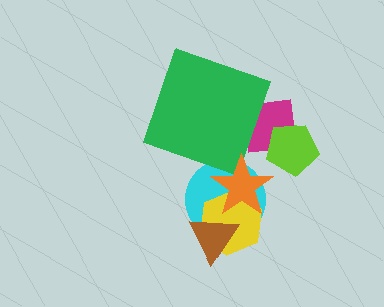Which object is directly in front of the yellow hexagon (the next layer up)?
The orange star is directly in front of the yellow hexagon.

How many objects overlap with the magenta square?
2 objects overlap with the magenta square.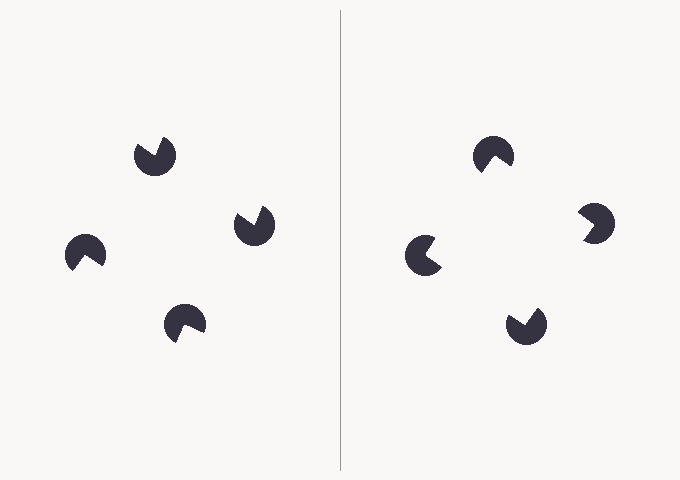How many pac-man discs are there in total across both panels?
8 — 4 on each side.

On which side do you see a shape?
An illusory square appears on the right side. On the left side the wedge cuts are rotated, so no coherent shape forms.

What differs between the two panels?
The pac-man discs are positioned identically on both sides; only the wedge orientations differ. On the right they align to a square; on the left they are misaligned.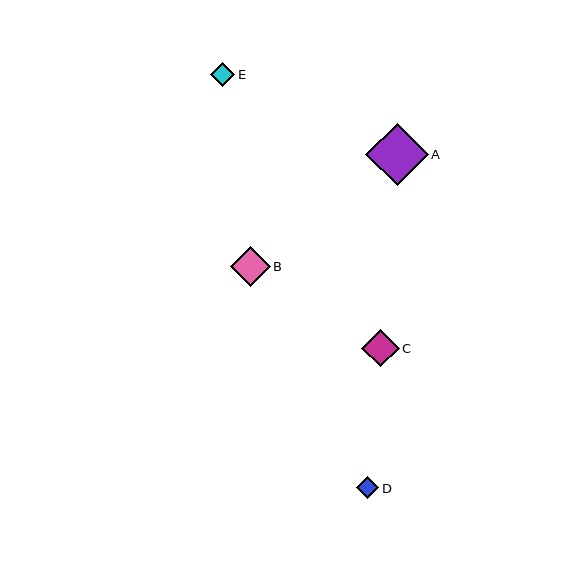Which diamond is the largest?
Diamond A is the largest with a size of approximately 62 pixels.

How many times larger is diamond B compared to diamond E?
Diamond B is approximately 1.7 times the size of diamond E.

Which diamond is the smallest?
Diamond D is the smallest with a size of approximately 22 pixels.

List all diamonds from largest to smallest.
From largest to smallest: A, B, C, E, D.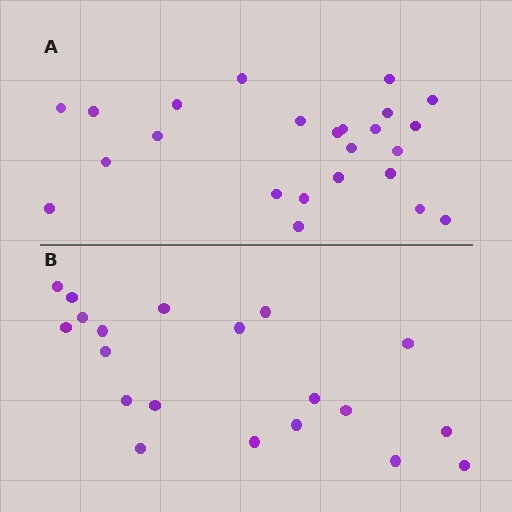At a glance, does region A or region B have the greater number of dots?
Region A (the top region) has more dots.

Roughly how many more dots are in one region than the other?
Region A has about 4 more dots than region B.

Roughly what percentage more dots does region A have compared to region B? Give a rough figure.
About 20% more.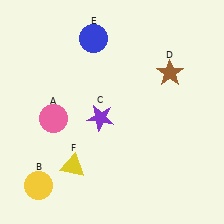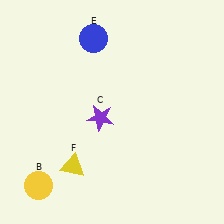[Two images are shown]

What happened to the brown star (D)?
The brown star (D) was removed in Image 2. It was in the top-right area of Image 1.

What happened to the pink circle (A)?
The pink circle (A) was removed in Image 2. It was in the bottom-left area of Image 1.